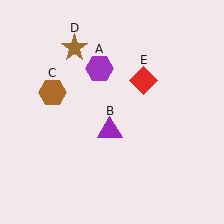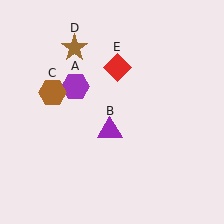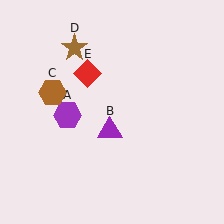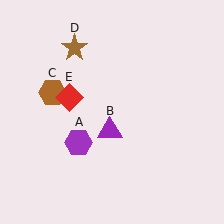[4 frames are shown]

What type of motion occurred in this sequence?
The purple hexagon (object A), red diamond (object E) rotated counterclockwise around the center of the scene.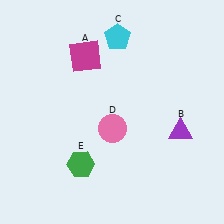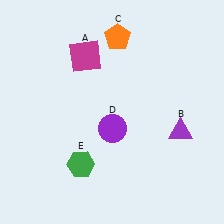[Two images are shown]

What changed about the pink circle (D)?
In Image 1, D is pink. In Image 2, it changed to purple.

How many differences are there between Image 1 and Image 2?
There are 2 differences between the two images.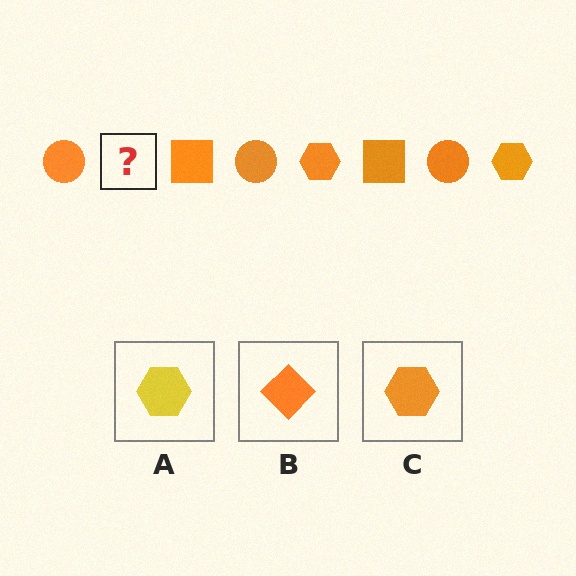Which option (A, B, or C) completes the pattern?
C.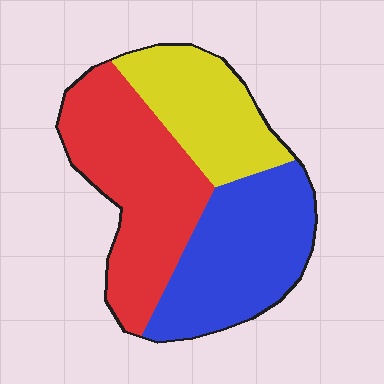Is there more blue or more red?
Red.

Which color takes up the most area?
Red, at roughly 40%.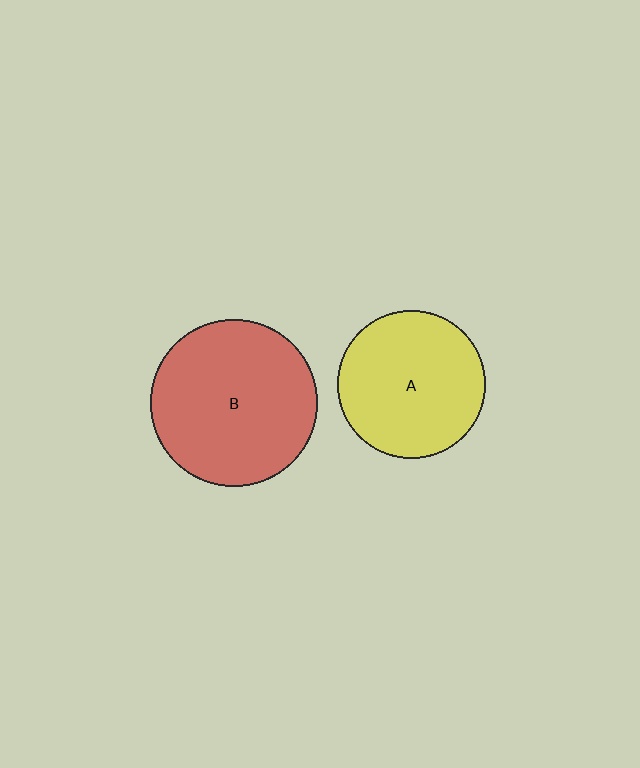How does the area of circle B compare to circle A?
Approximately 1.3 times.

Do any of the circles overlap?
No, none of the circles overlap.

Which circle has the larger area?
Circle B (red).